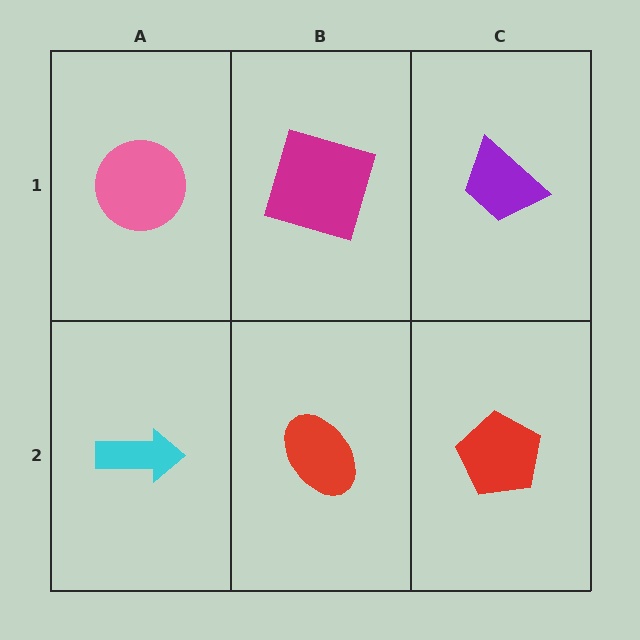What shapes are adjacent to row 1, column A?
A cyan arrow (row 2, column A), a magenta square (row 1, column B).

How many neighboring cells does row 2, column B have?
3.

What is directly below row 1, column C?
A red pentagon.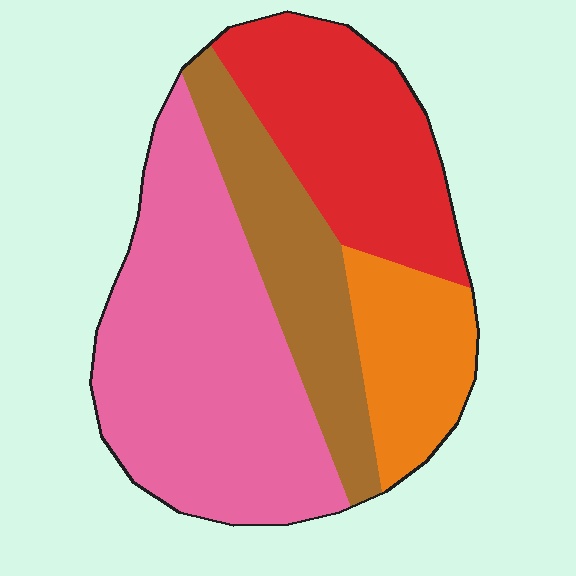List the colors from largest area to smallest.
From largest to smallest: pink, red, brown, orange.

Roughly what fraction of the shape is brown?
Brown takes up about one fifth (1/5) of the shape.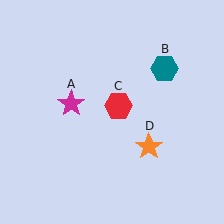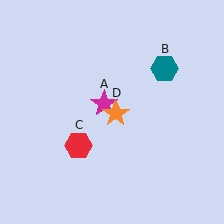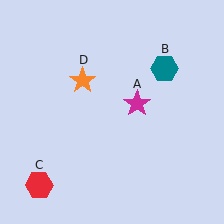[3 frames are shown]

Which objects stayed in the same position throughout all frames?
Teal hexagon (object B) remained stationary.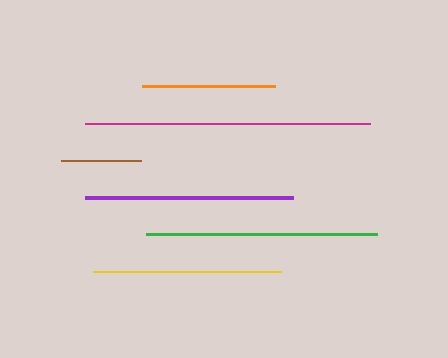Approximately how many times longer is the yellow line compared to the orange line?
The yellow line is approximately 1.4 times the length of the orange line.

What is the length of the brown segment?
The brown segment is approximately 80 pixels long.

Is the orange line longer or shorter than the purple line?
The purple line is longer than the orange line.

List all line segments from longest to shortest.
From longest to shortest: magenta, green, purple, yellow, orange, brown.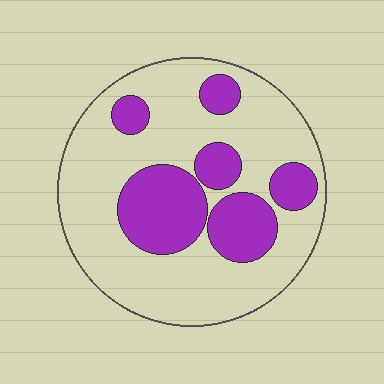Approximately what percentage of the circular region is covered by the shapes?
Approximately 30%.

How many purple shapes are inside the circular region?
6.